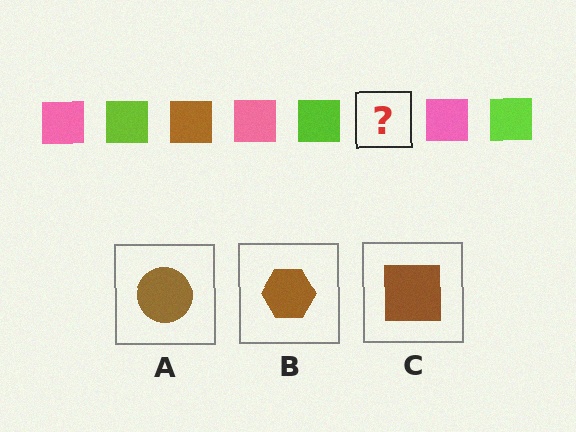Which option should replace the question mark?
Option C.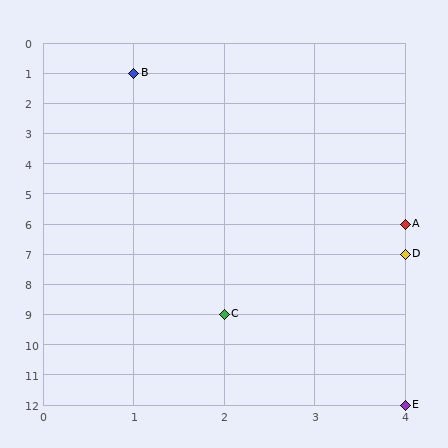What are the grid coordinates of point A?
Point A is at grid coordinates (4, 6).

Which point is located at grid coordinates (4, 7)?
Point D is at (4, 7).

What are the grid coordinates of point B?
Point B is at grid coordinates (1, 1).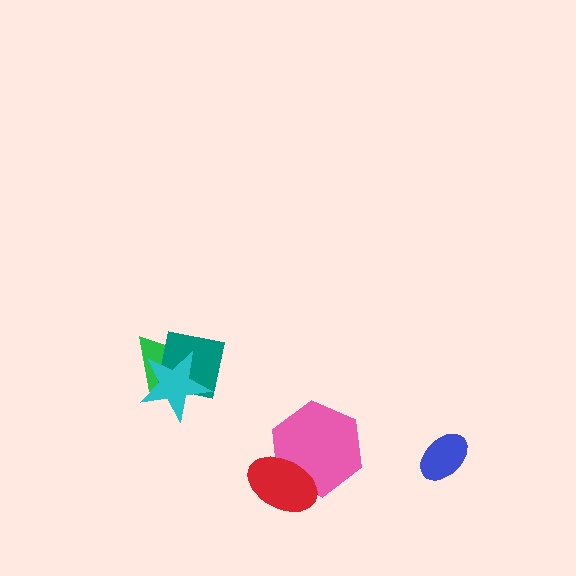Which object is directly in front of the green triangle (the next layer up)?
The teal square is directly in front of the green triangle.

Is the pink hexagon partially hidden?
Yes, it is partially covered by another shape.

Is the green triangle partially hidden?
Yes, it is partially covered by another shape.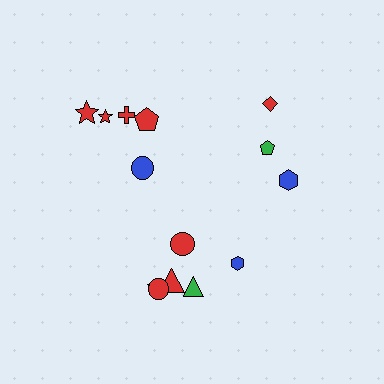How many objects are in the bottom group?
There are 6 objects.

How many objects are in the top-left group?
There are 5 objects.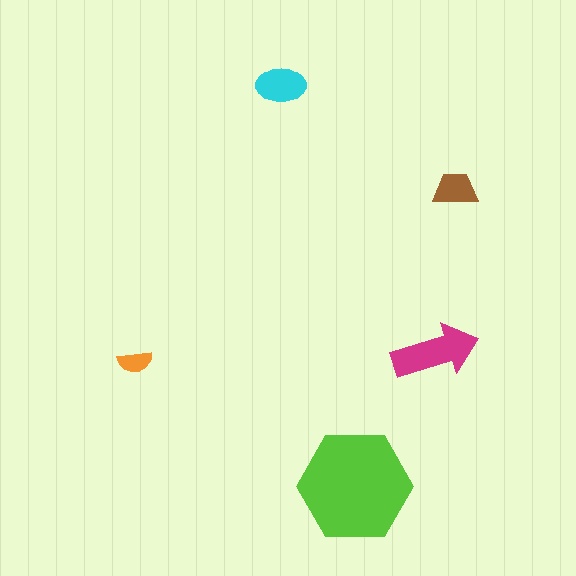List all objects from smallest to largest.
The orange semicircle, the brown trapezoid, the cyan ellipse, the magenta arrow, the lime hexagon.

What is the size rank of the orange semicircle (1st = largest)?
5th.